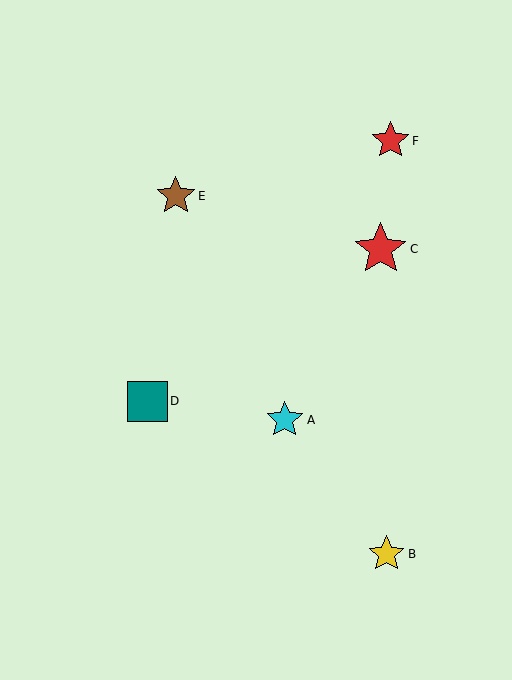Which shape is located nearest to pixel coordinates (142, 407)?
The teal square (labeled D) at (147, 401) is nearest to that location.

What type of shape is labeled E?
Shape E is a brown star.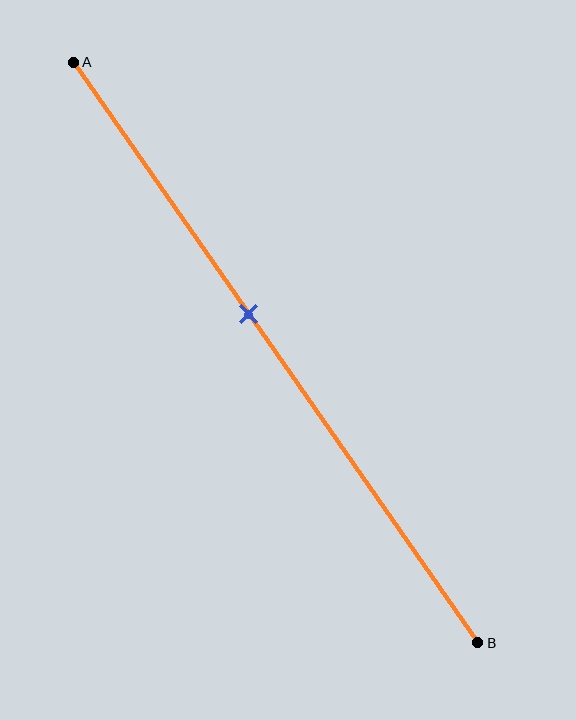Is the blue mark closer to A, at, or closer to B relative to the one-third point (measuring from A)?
The blue mark is closer to point B than the one-third point of segment AB.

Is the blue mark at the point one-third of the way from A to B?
No, the mark is at about 45% from A, not at the 33% one-third point.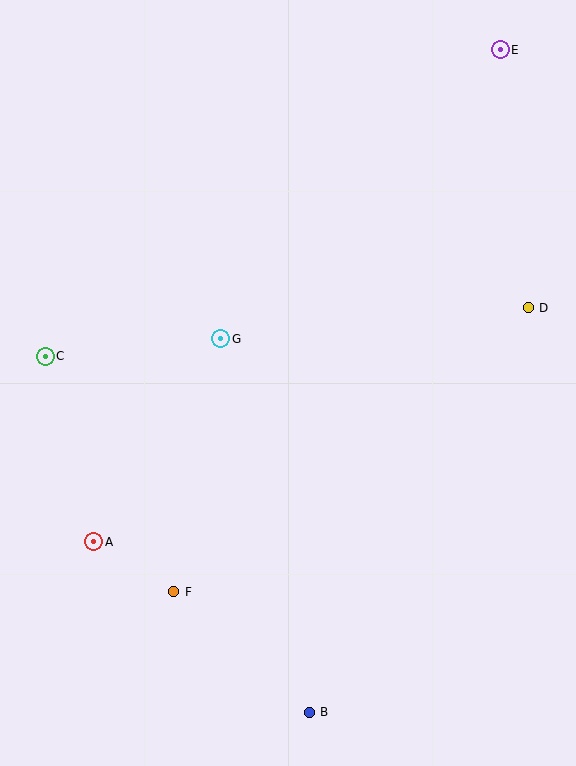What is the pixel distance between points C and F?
The distance between C and F is 268 pixels.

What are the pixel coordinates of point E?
Point E is at (500, 50).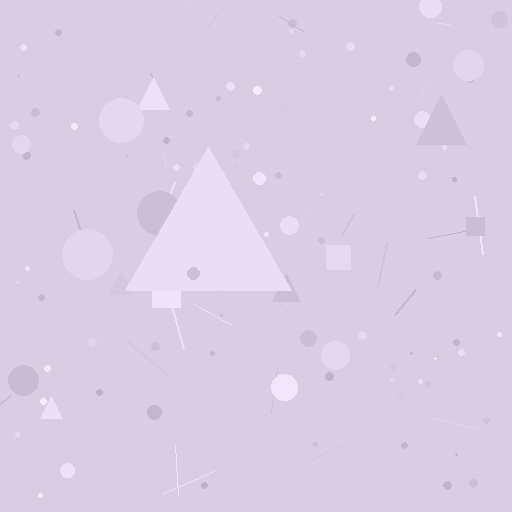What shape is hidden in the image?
A triangle is hidden in the image.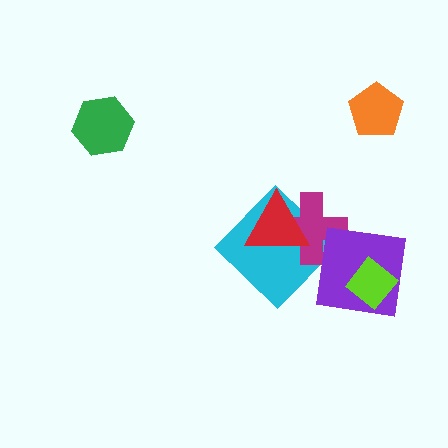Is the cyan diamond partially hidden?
Yes, it is partially covered by another shape.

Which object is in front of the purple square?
The lime diamond is in front of the purple square.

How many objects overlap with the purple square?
2 objects overlap with the purple square.